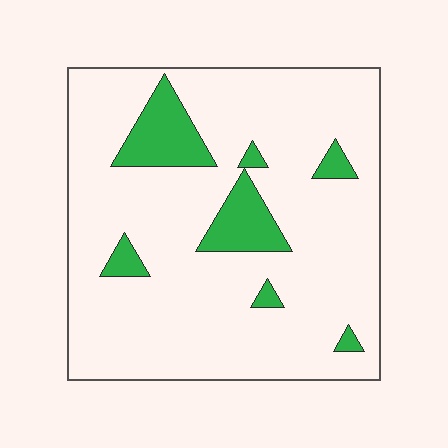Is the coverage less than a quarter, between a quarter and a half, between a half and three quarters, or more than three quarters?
Less than a quarter.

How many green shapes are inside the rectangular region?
7.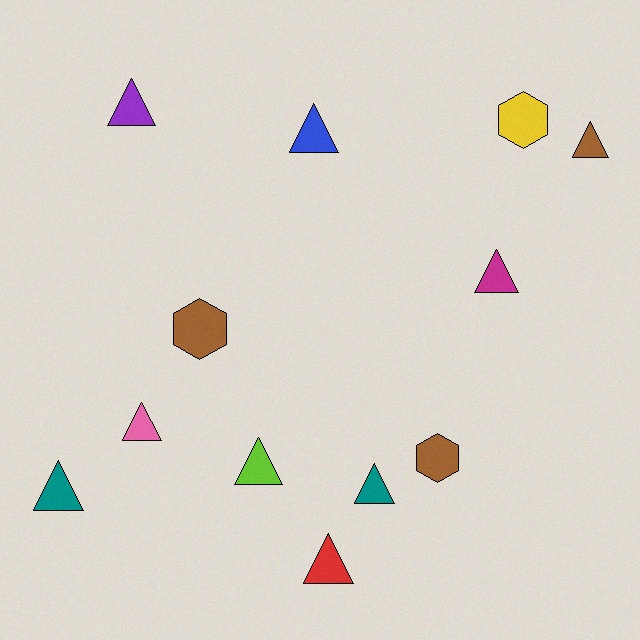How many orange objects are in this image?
There are no orange objects.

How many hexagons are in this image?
There are 3 hexagons.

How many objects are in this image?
There are 12 objects.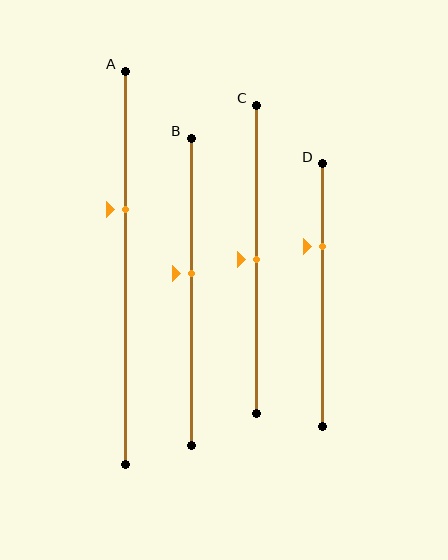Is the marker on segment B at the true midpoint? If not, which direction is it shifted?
No, the marker on segment B is shifted upward by about 6% of the segment length.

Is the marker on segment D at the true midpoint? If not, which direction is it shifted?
No, the marker on segment D is shifted upward by about 19% of the segment length.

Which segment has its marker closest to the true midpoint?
Segment C has its marker closest to the true midpoint.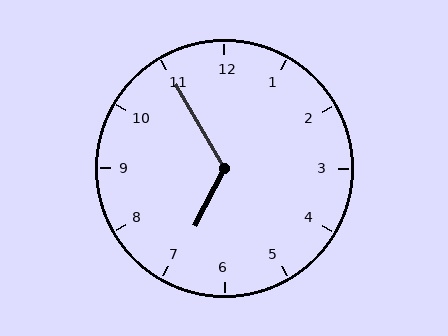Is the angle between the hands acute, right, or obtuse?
It is obtuse.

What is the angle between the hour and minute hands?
Approximately 122 degrees.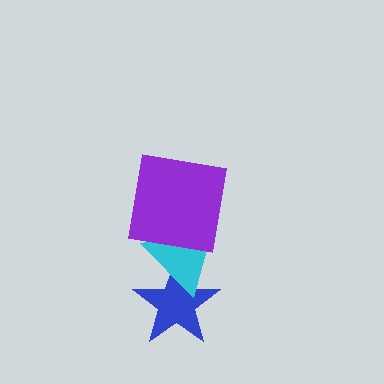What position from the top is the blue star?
The blue star is 3rd from the top.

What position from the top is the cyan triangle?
The cyan triangle is 2nd from the top.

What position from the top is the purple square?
The purple square is 1st from the top.